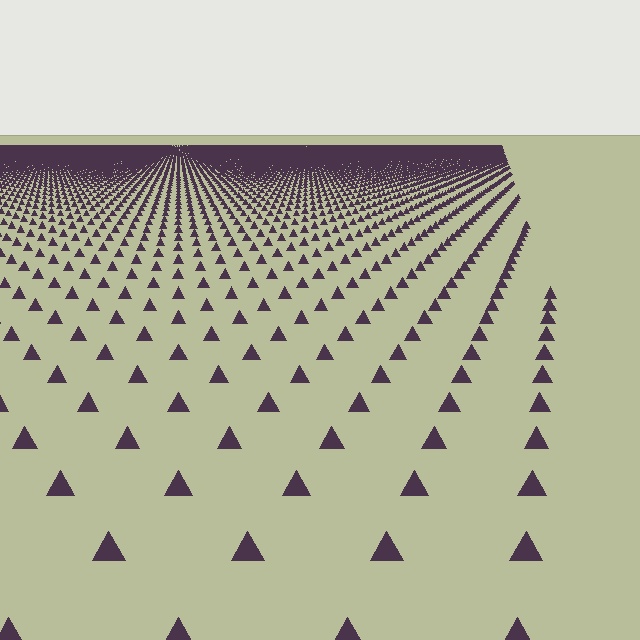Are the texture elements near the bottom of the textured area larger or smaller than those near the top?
Larger. Near the bottom, elements are closer to the viewer and appear at a bigger on-screen size.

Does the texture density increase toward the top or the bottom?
Density increases toward the top.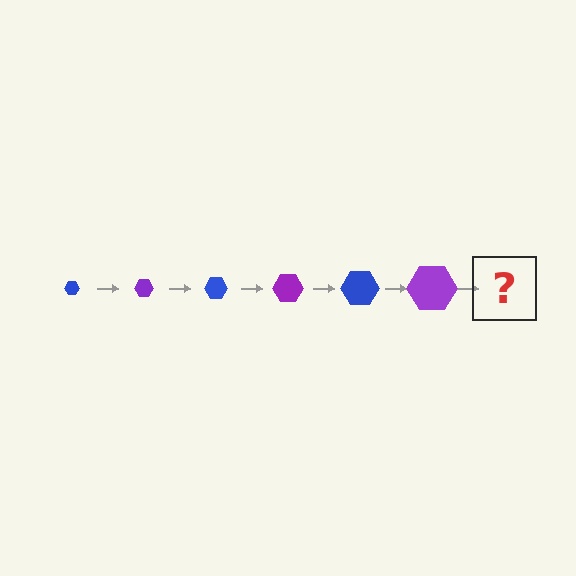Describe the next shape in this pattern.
It should be a blue hexagon, larger than the previous one.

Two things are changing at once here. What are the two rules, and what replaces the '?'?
The two rules are that the hexagon grows larger each step and the color cycles through blue and purple. The '?' should be a blue hexagon, larger than the previous one.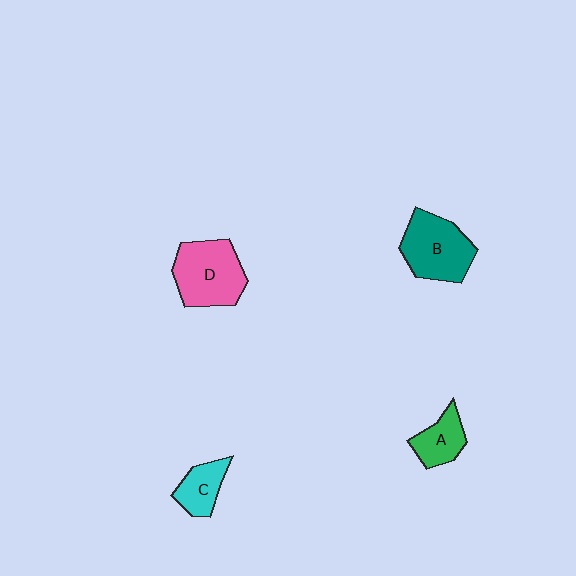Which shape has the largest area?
Shape D (pink).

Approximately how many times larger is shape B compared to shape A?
Approximately 1.8 times.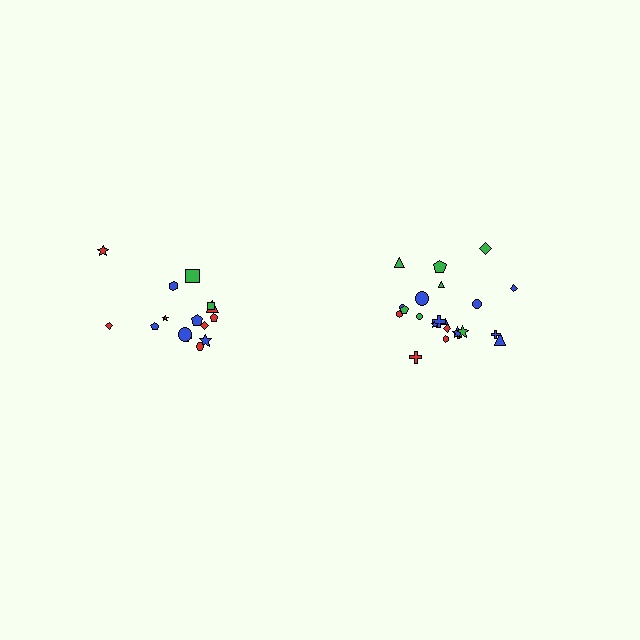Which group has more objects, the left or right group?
The right group.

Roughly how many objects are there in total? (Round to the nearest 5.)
Roughly 35 objects in total.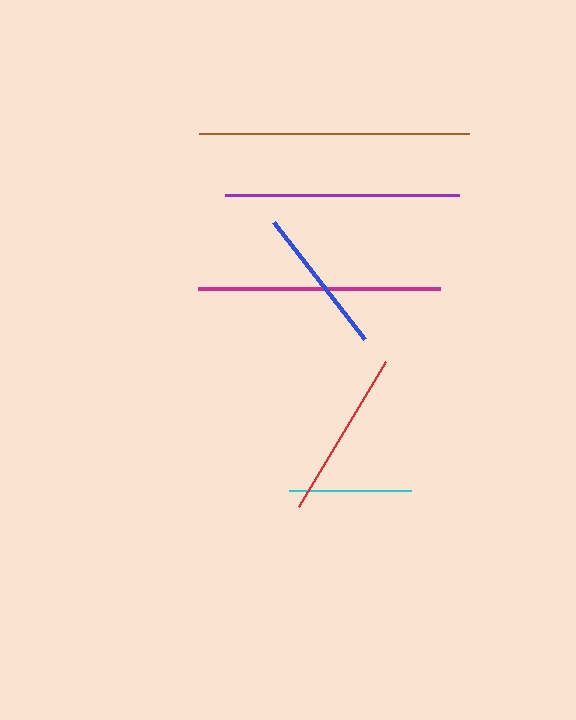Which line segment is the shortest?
The cyan line is the shortest at approximately 123 pixels.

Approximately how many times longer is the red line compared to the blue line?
The red line is approximately 1.1 times the length of the blue line.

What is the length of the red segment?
The red segment is approximately 169 pixels long.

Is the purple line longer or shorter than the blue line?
The purple line is longer than the blue line.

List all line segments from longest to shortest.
From longest to shortest: brown, magenta, purple, red, blue, cyan.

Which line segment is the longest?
The brown line is the longest at approximately 271 pixels.